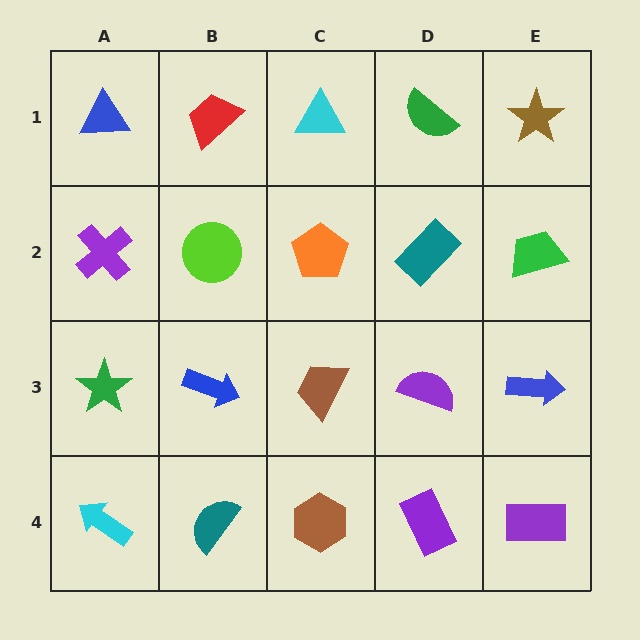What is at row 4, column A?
A cyan arrow.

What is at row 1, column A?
A blue triangle.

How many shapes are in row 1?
5 shapes.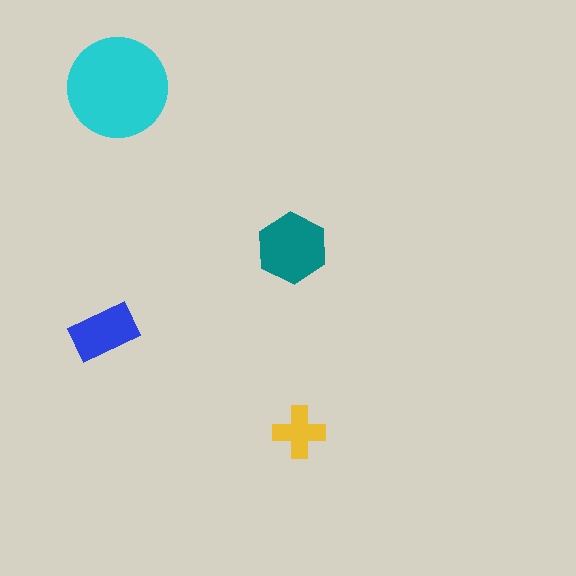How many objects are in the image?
There are 4 objects in the image.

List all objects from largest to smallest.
The cyan circle, the teal hexagon, the blue rectangle, the yellow cross.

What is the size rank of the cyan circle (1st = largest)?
1st.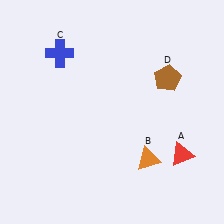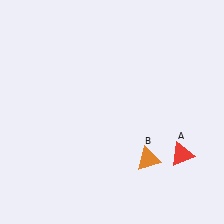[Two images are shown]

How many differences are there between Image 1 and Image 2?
There are 2 differences between the two images.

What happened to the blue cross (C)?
The blue cross (C) was removed in Image 2. It was in the top-left area of Image 1.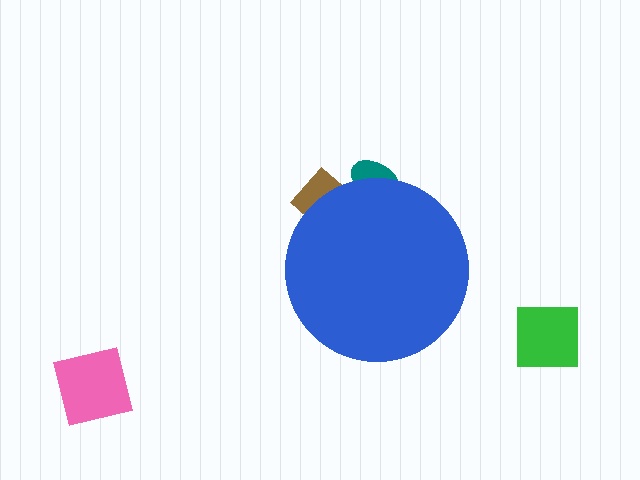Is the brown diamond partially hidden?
Yes, the brown diamond is partially hidden behind the blue circle.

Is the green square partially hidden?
No, the green square is fully visible.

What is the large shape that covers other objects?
A blue circle.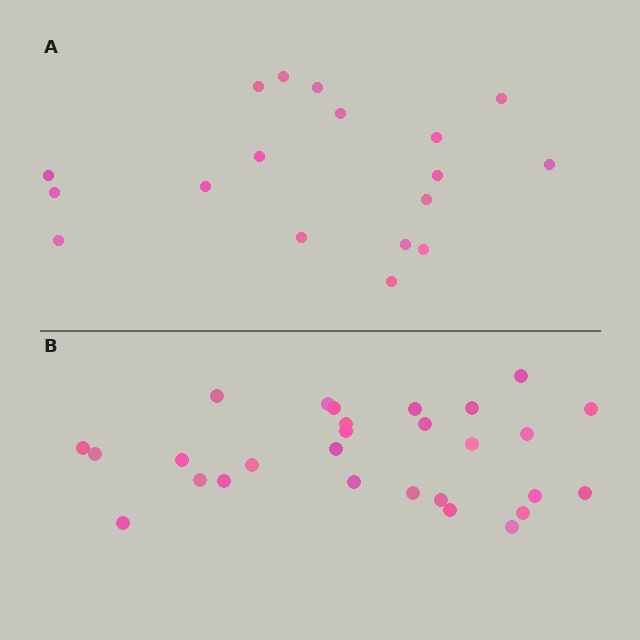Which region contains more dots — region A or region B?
Region B (the bottom region) has more dots.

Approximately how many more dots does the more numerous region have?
Region B has roughly 10 or so more dots than region A.